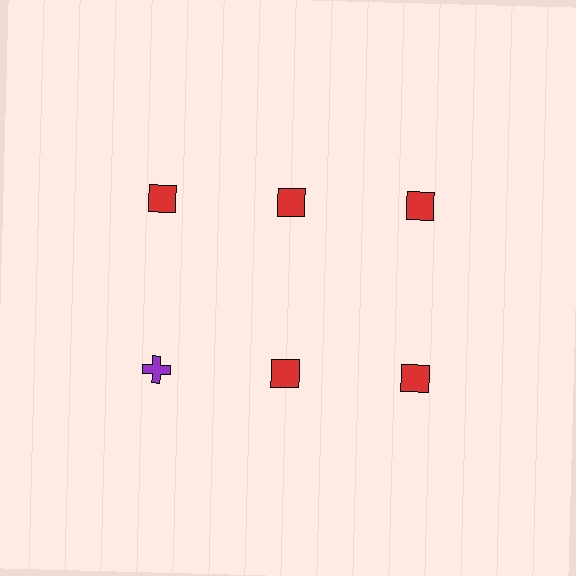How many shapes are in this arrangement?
There are 6 shapes arranged in a grid pattern.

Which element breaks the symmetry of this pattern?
The purple cross in the second row, leftmost column breaks the symmetry. All other shapes are red squares.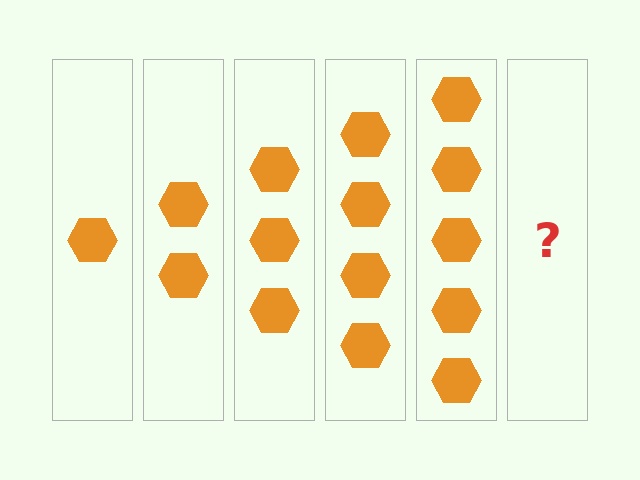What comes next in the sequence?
The next element should be 6 hexagons.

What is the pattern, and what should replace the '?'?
The pattern is that each step adds one more hexagon. The '?' should be 6 hexagons.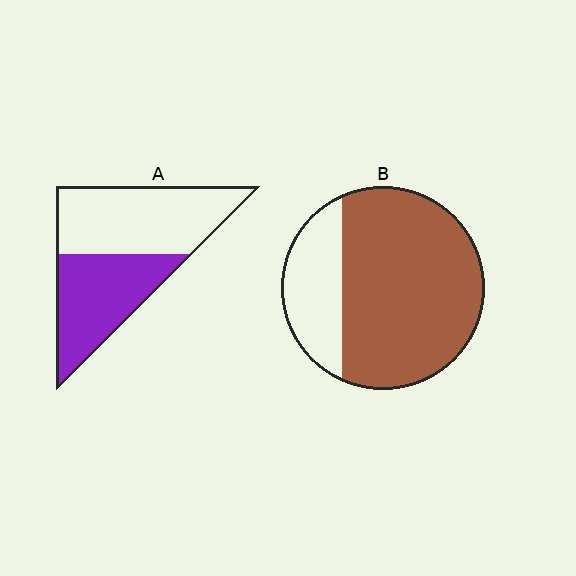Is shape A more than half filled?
No.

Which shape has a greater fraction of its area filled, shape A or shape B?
Shape B.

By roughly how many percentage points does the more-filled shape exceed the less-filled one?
By roughly 30 percentage points (B over A).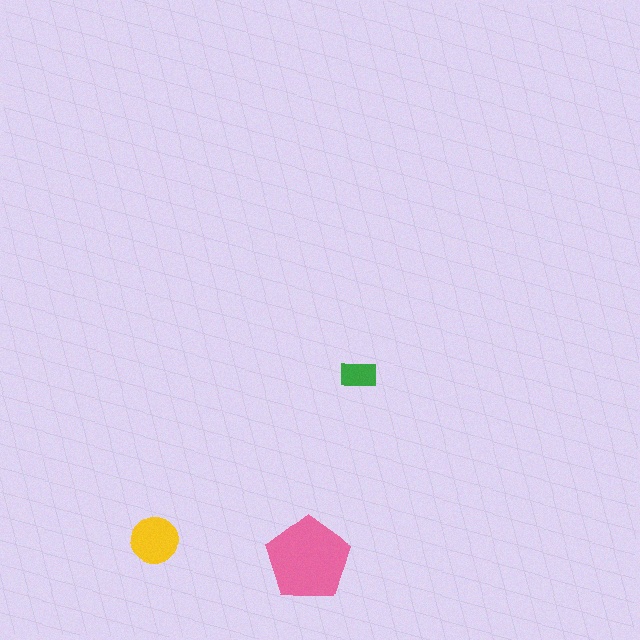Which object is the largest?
The pink pentagon.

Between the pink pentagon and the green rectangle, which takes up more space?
The pink pentagon.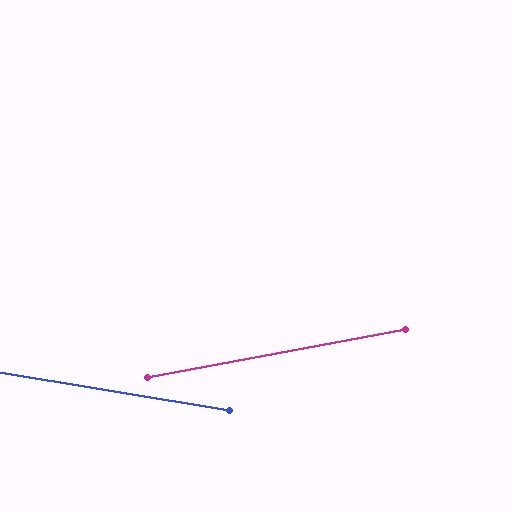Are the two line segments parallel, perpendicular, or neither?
Neither parallel nor perpendicular — they differ by about 20°.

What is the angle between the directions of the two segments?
Approximately 20 degrees.